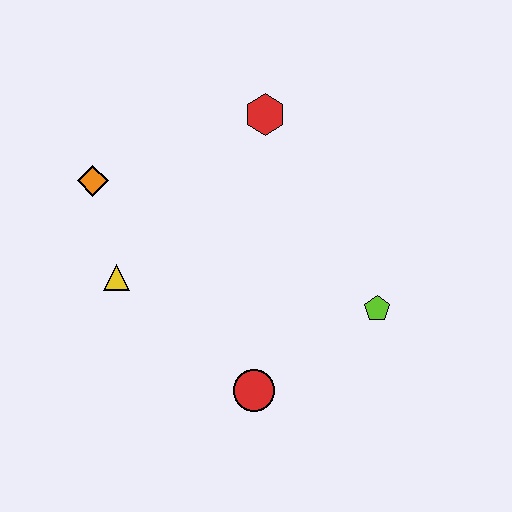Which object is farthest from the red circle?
The red hexagon is farthest from the red circle.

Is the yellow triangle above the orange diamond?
No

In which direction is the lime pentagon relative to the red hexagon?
The lime pentagon is below the red hexagon.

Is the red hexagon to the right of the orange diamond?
Yes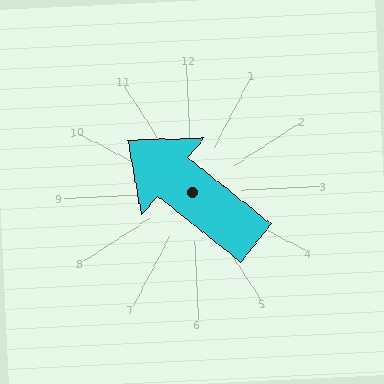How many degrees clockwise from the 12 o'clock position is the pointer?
Approximately 311 degrees.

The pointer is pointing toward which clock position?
Roughly 10 o'clock.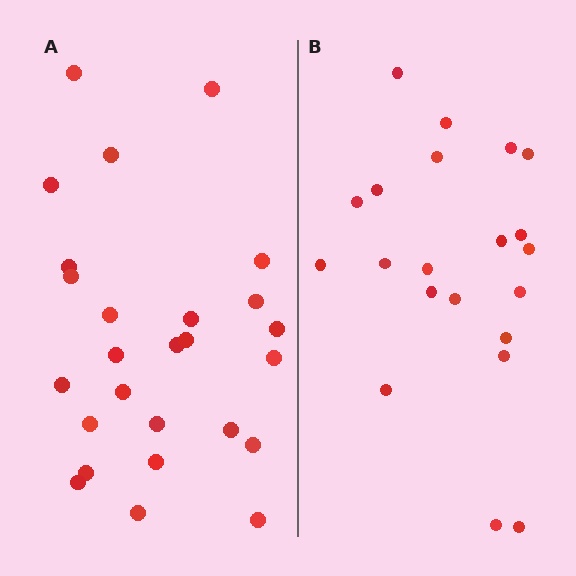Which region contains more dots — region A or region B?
Region A (the left region) has more dots.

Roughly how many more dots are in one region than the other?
Region A has about 5 more dots than region B.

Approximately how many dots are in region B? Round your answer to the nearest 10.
About 20 dots. (The exact count is 21, which rounds to 20.)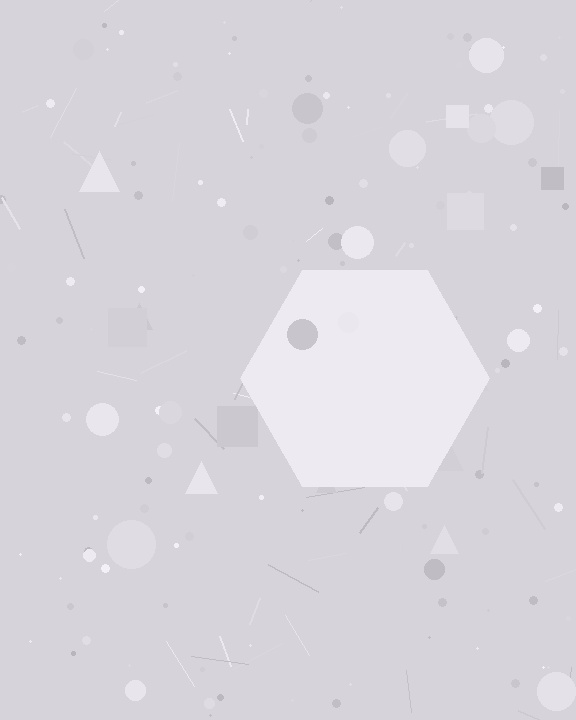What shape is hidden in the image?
A hexagon is hidden in the image.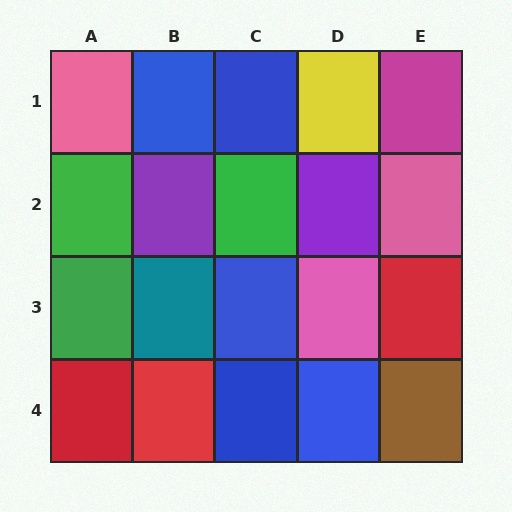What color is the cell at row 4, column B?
Red.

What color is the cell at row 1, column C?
Blue.